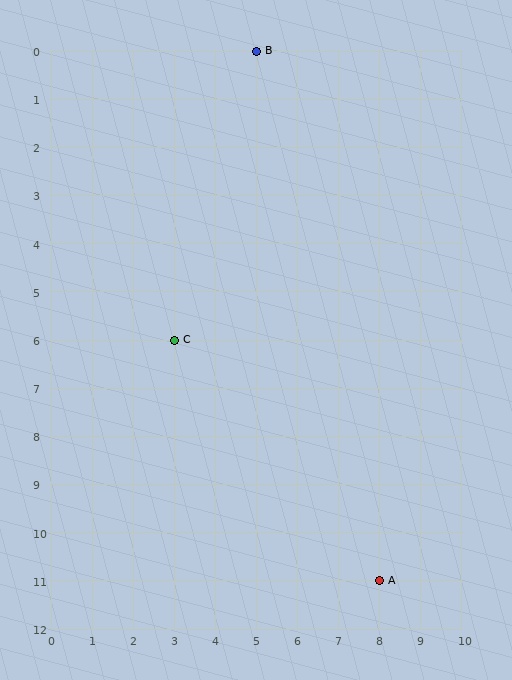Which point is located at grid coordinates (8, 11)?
Point A is at (8, 11).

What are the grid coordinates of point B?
Point B is at grid coordinates (5, 0).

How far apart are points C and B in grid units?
Points C and B are 2 columns and 6 rows apart (about 6.3 grid units diagonally).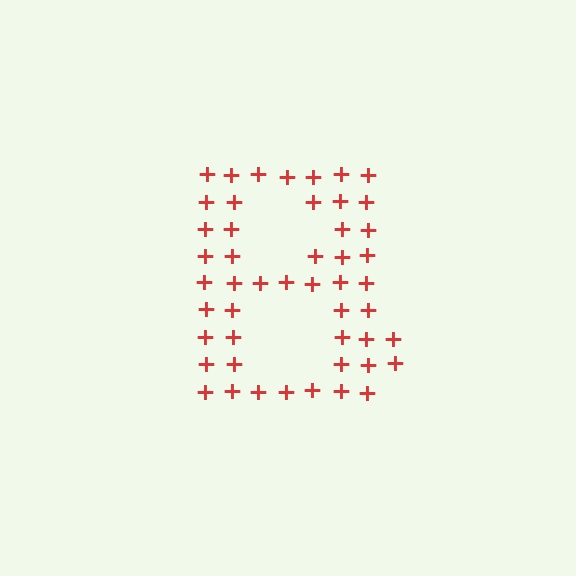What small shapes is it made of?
It is made of small plus signs.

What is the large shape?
The large shape is the letter B.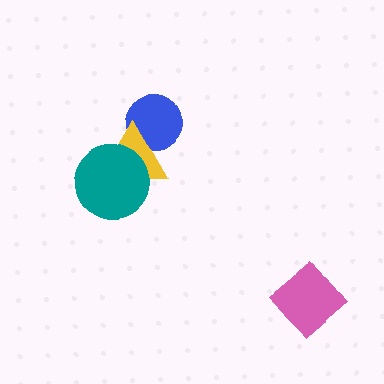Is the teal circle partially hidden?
No, no other shape covers it.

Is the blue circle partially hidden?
Yes, it is partially covered by another shape.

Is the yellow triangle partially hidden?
Yes, it is partially covered by another shape.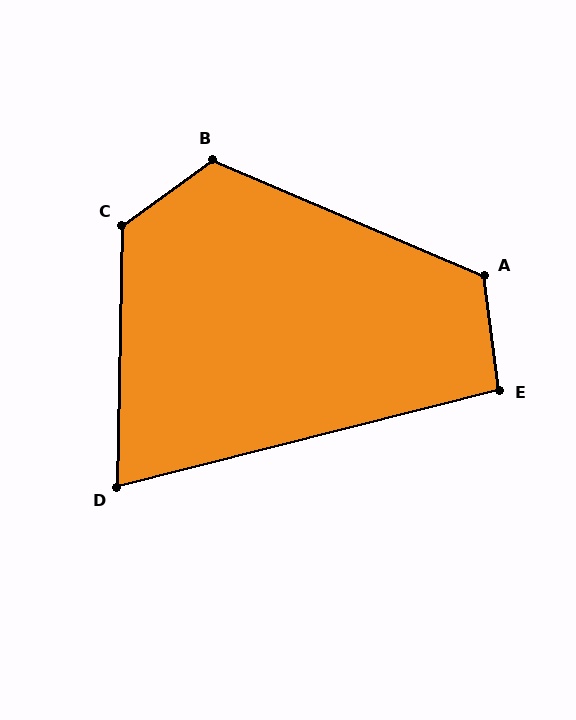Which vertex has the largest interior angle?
C, at approximately 127 degrees.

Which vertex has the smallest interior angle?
D, at approximately 75 degrees.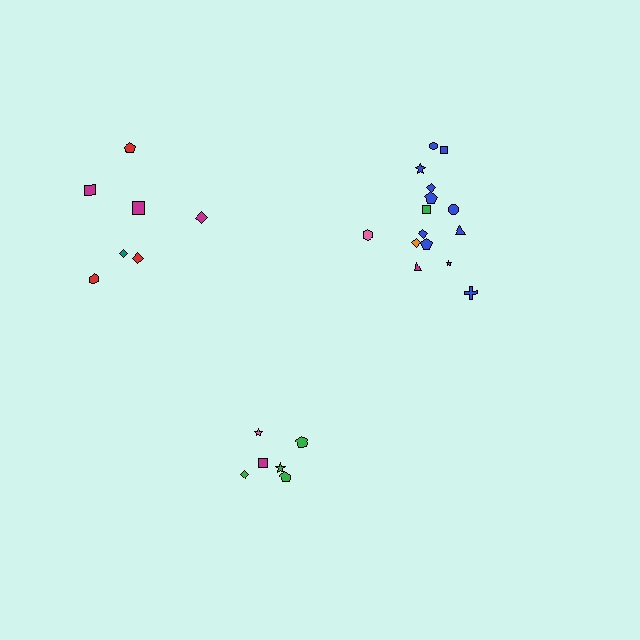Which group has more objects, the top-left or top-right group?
The top-right group.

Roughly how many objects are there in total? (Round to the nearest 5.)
Roughly 30 objects in total.